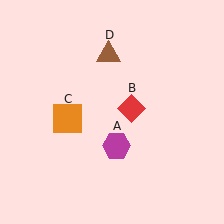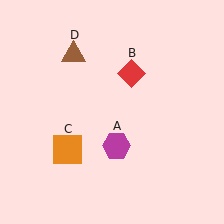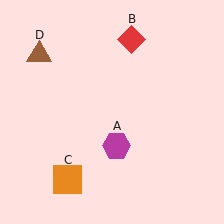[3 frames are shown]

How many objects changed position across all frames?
3 objects changed position: red diamond (object B), orange square (object C), brown triangle (object D).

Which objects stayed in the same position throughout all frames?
Magenta hexagon (object A) remained stationary.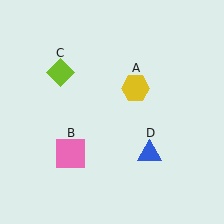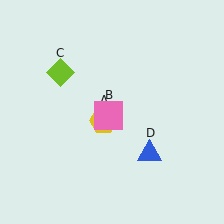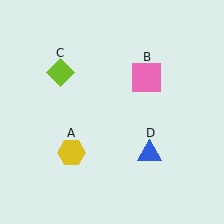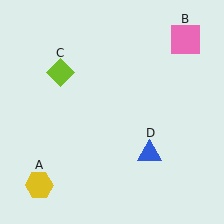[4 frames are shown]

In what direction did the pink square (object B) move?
The pink square (object B) moved up and to the right.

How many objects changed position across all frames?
2 objects changed position: yellow hexagon (object A), pink square (object B).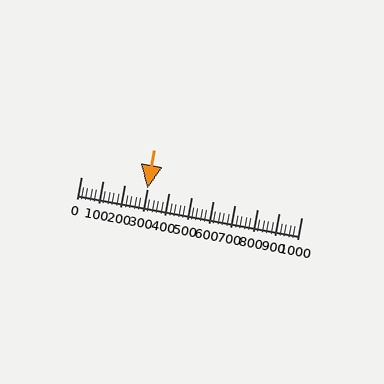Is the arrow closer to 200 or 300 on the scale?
The arrow is closer to 300.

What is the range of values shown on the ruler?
The ruler shows values from 0 to 1000.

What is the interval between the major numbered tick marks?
The major tick marks are spaced 100 units apart.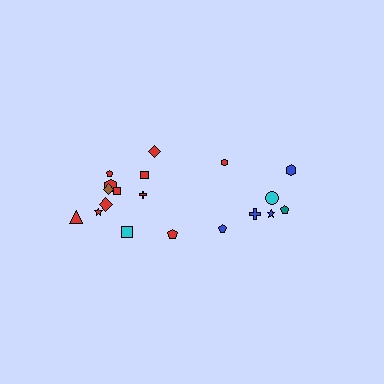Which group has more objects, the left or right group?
The left group.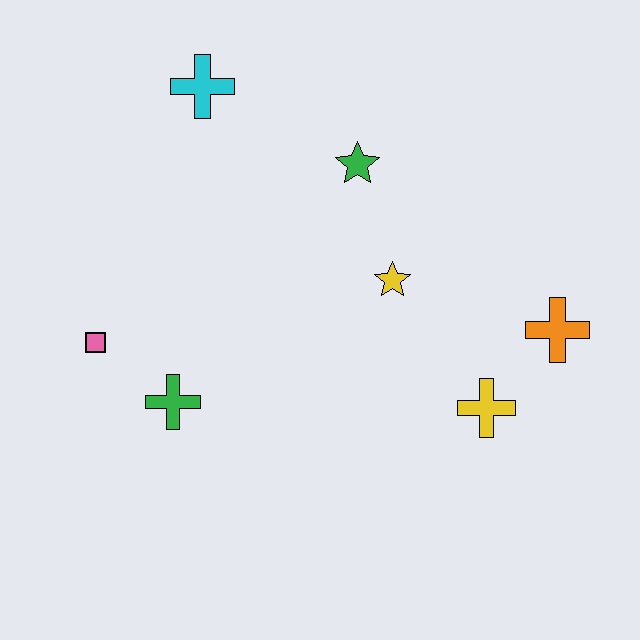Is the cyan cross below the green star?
No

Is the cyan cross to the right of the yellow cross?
No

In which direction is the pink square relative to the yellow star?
The pink square is to the left of the yellow star.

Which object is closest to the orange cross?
The yellow cross is closest to the orange cross.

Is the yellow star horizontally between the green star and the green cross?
No